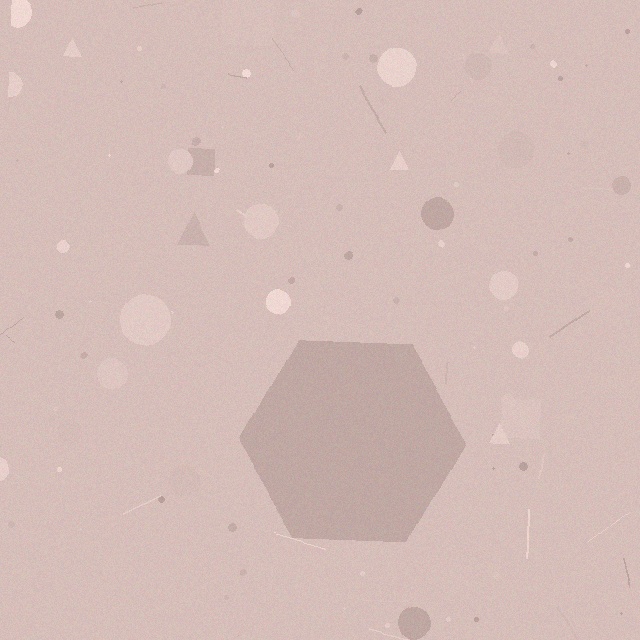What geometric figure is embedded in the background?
A hexagon is embedded in the background.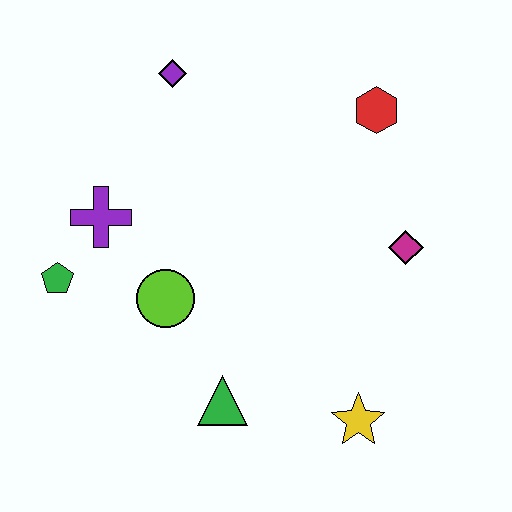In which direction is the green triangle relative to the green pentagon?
The green triangle is to the right of the green pentagon.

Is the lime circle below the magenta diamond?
Yes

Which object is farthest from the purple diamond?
The yellow star is farthest from the purple diamond.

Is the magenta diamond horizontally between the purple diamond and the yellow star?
No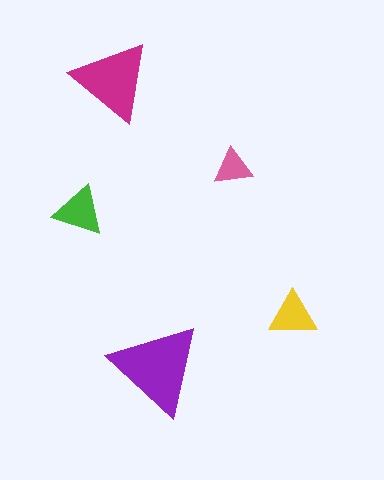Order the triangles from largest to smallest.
the purple one, the magenta one, the green one, the yellow one, the pink one.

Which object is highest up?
The magenta triangle is topmost.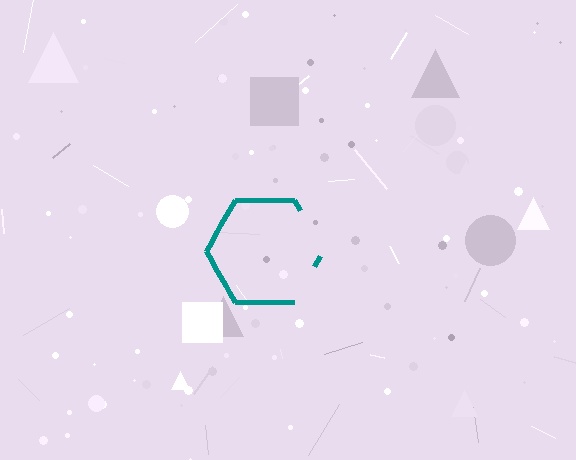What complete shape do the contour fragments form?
The contour fragments form a hexagon.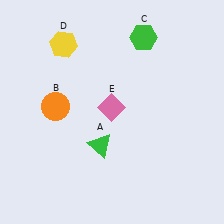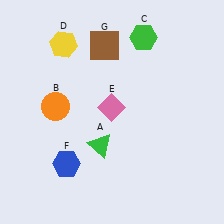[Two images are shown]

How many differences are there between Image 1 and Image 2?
There are 2 differences between the two images.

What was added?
A blue hexagon (F), a brown square (G) were added in Image 2.